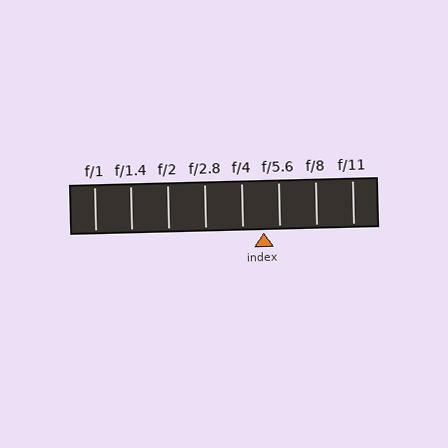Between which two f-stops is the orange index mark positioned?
The index mark is between f/4 and f/5.6.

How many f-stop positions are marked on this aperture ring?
There are 8 f-stop positions marked.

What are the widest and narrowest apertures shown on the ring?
The widest aperture shown is f/1 and the narrowest is f/11.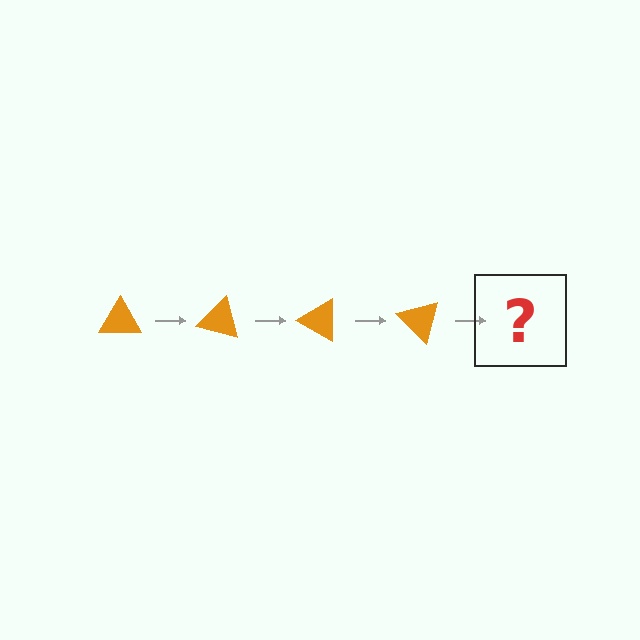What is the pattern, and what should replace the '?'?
The pattern is that the triangle rotates 15 degrees each step. The '?' should be an orange triangle rotated 60 degrees.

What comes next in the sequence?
The next element should be an orange triangle rotated 60 degrees.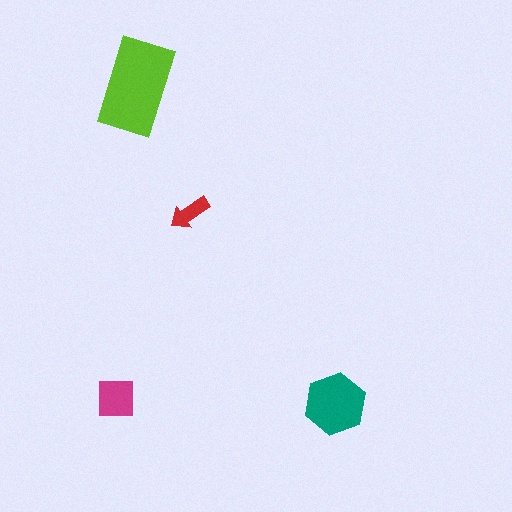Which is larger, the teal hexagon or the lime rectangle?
The lime rectangle.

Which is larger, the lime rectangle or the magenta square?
The lime rectangle.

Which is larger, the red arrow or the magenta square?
The magenta square.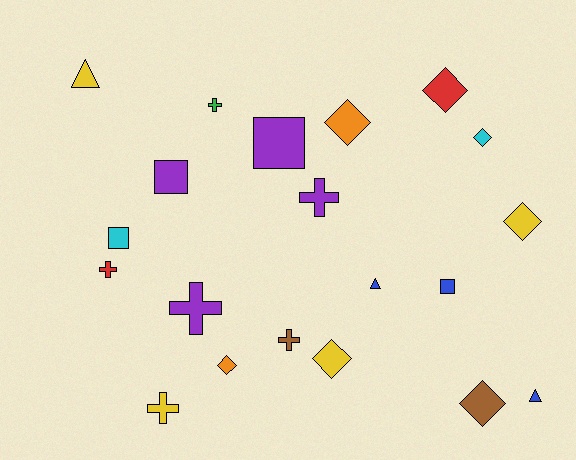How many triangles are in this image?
There are 3 triangles.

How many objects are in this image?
There are 20 objects.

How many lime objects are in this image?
There are no lime objects.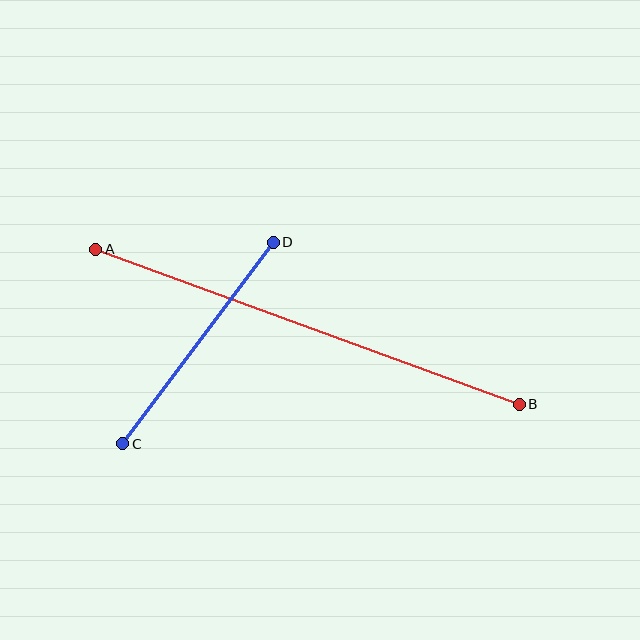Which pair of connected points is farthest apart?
Points A and B are farthest apart.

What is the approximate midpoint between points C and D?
The midpoint is at approximately (198, 343) pixels.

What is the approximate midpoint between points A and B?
The midpoint is at approximately (307, 327) pixels.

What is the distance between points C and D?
The distance is approximately 251 pixels.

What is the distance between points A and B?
The distance is approximately 451 pixels.